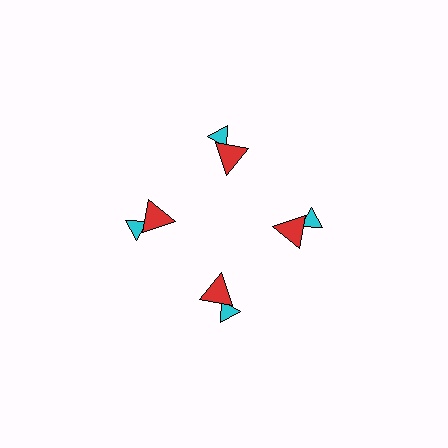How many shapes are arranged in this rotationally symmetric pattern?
There are 8 shapes, arranged in 4 groups of 2.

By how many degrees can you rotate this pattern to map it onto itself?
The pattern maps onto itself every 90 degrees of rotation.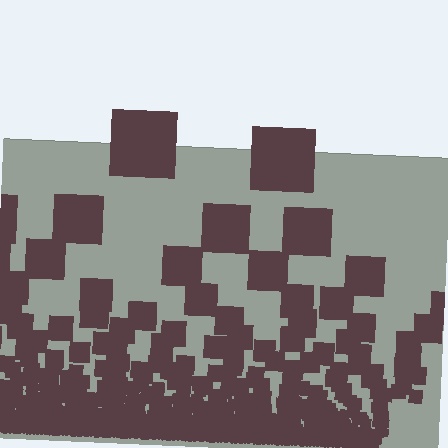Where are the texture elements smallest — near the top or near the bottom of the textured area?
Near the bottom.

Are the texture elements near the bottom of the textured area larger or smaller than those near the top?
Smaller. The gradient is inverted — elements near the bottom are smaller and denser.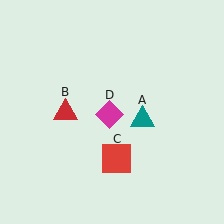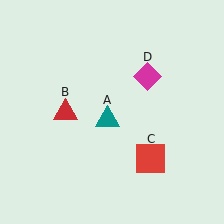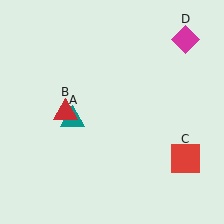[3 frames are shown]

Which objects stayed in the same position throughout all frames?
Red triangle (object B) remained stationary.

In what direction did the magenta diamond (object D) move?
The magenta diamond (object D) moved up and to the right.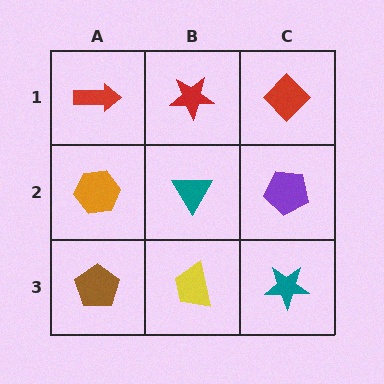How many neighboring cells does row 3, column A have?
2.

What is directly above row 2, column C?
A red diamond.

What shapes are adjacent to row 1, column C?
A purple pentagon (row 2, column C), a red star (row 1, column B).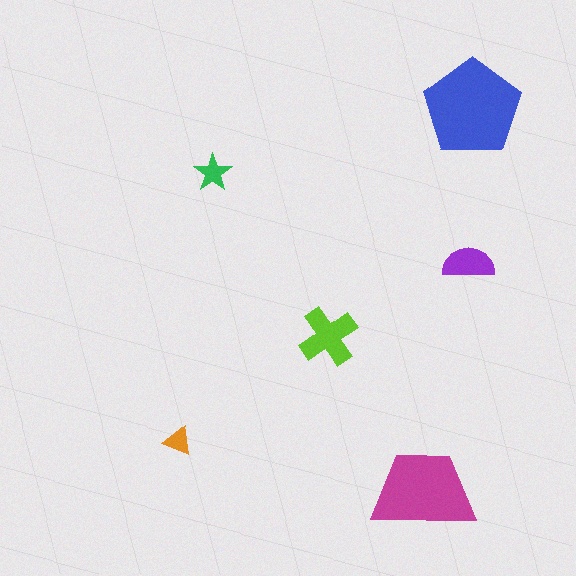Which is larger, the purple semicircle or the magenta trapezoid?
The magenta trapezoid.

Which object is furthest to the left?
The orange triangle is leftmost.